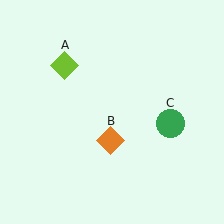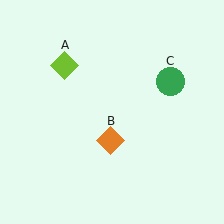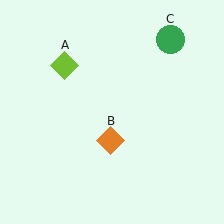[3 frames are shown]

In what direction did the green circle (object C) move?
The green circle (object C) moved up.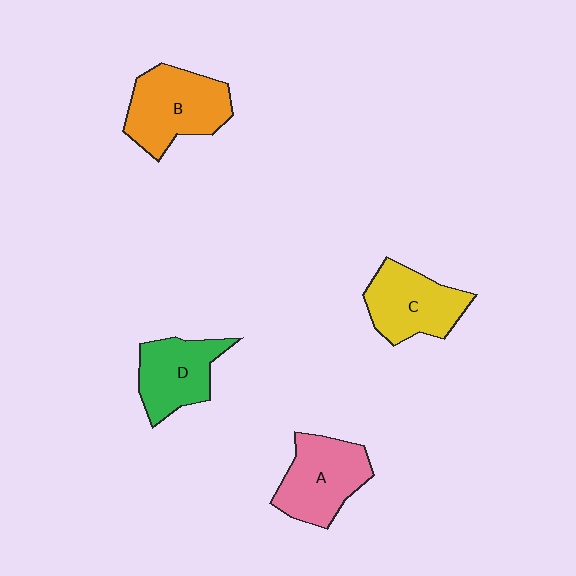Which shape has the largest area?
Shape B (orange).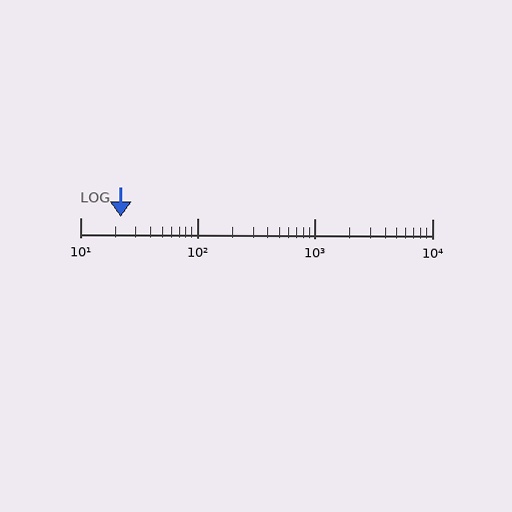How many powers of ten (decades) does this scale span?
The scale spans 3 decades, from 10 to 10000.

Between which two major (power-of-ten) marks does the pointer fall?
The pointer is between 10 and 100.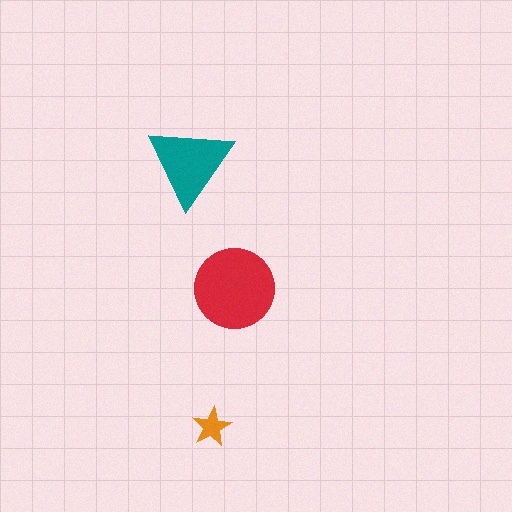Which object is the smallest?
The orange star.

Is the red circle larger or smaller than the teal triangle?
Larger.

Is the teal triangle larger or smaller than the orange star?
Larger.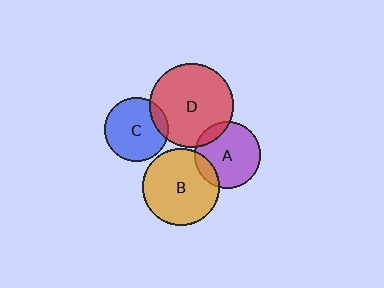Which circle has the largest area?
Circle D (red).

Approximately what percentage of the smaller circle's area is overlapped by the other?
Approximately 10%.